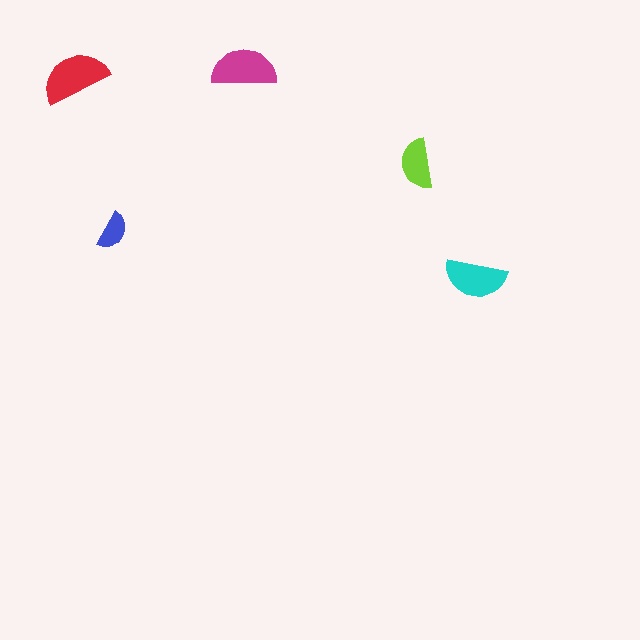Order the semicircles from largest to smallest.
the red one, the magenta one, the cyan one, the lime one, the blue one.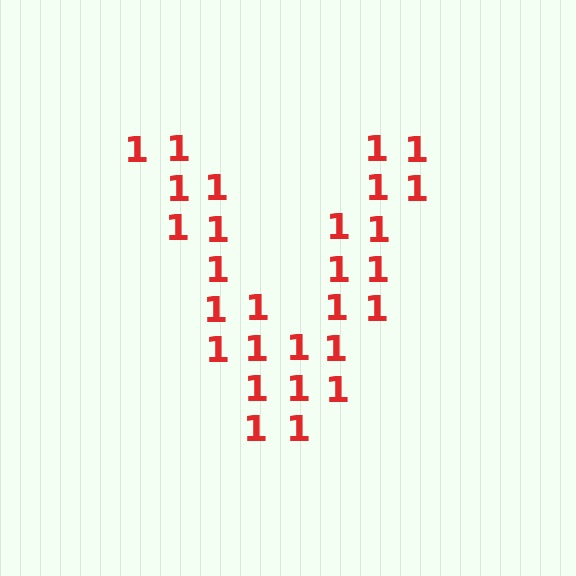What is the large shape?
The large shape is the letter V.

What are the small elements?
The small elements are digit 1's.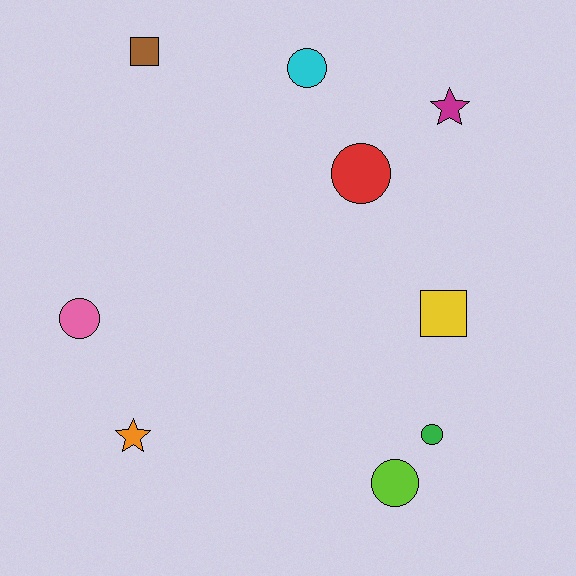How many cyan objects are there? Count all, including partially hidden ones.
There is 1 cyan object.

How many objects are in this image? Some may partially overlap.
There are 9 objects.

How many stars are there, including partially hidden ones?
There are 2 stars.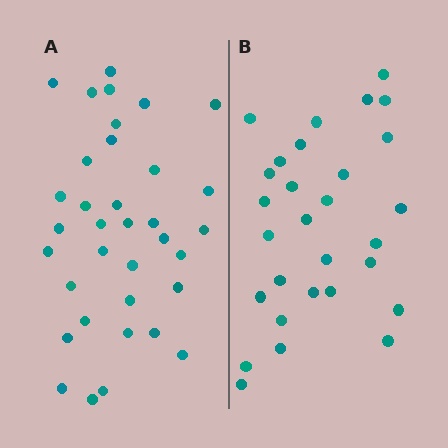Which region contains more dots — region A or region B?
Region A (the left region) has more dots.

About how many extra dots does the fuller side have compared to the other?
Region A has about 6 more dots than region B.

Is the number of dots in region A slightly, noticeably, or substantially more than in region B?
Region A has only slightly more — the two regions are fairly close. The ratio is roughly 1.2 to 1.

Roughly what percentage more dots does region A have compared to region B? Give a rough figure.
About 20% more.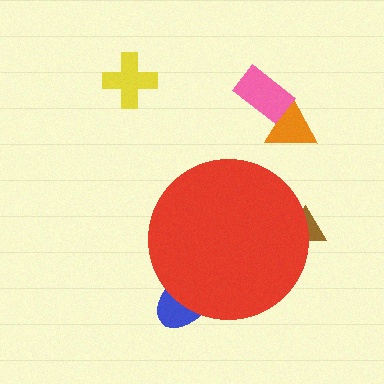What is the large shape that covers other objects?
A red circle.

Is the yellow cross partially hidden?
No, the yellow cross is fully visible.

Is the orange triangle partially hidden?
No, the orange triangle is fully visible.